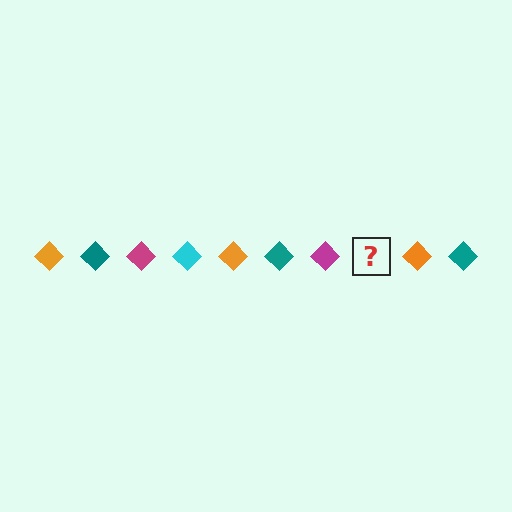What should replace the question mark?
The question mark should be replaced with a cyan diamond.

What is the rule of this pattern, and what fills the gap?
The rule is that the pattern cycles through orange, teal, magenta, cyan diamonds. The gap should be filled with a cyan diamond.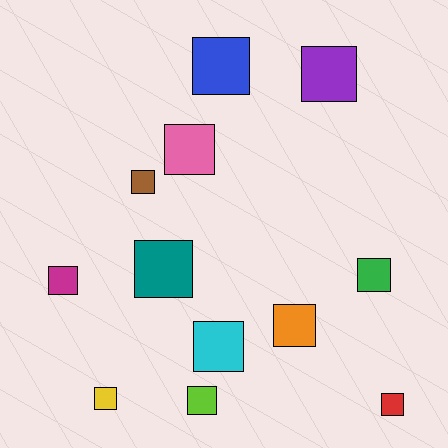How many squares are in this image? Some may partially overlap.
There are 12 squares.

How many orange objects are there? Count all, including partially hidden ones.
There is 1 orange object.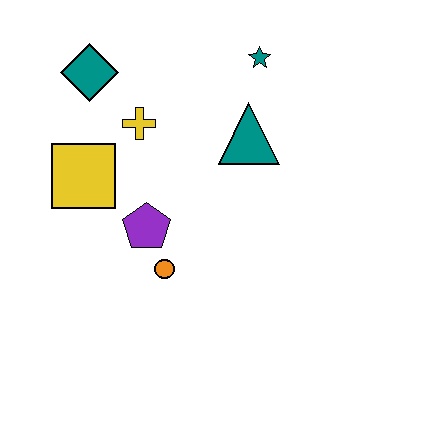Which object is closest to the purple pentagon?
The orange circle is closest to the purple pentagon.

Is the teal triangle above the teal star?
No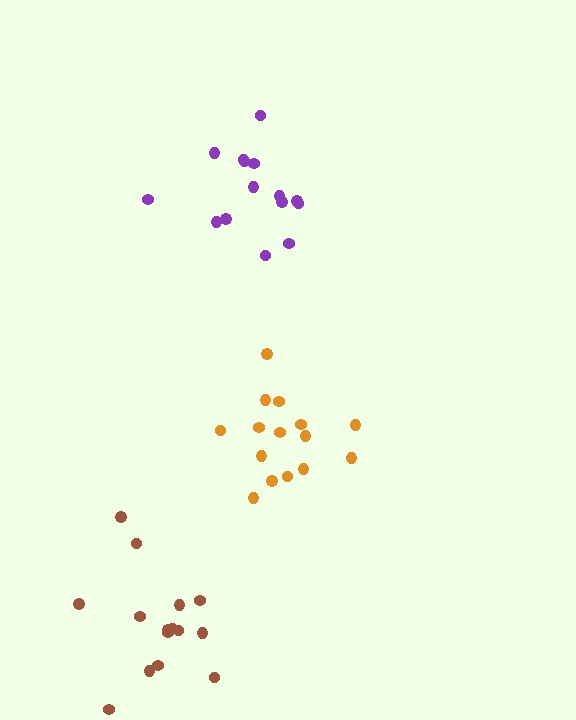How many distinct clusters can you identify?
There are 3 distinct clusters.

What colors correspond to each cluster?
The clusters are colored: orange, brown, purple.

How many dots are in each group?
Group 1: 15 dots, Group 2: 15 dots, Group 3: 15 dots (45 total).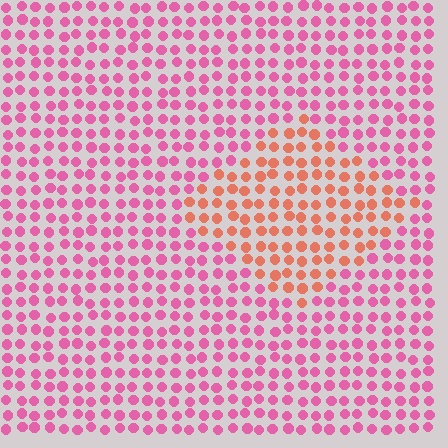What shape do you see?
I see a diamond.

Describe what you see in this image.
The image is filled with small pink elements in a uniform arrangement. A diamond-shaped region is visible where the elements are tinted to a slightly different hue, forming a subtle color boundary.